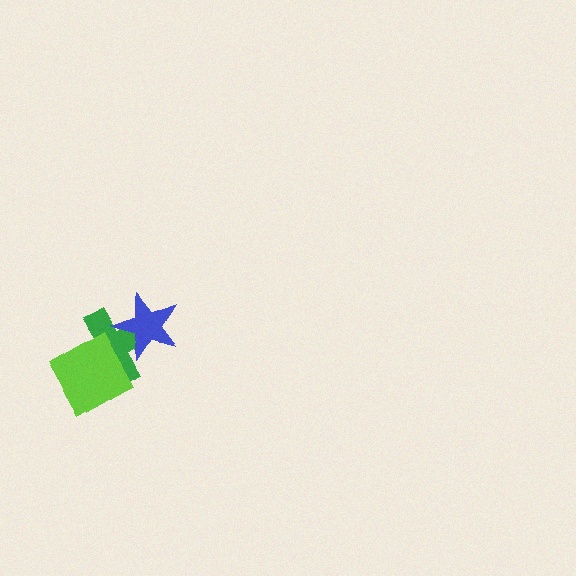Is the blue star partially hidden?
No, no other shape covers it.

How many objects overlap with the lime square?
1 object overlaps with the lime square.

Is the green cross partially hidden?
Yes, it is partially covered by another shape.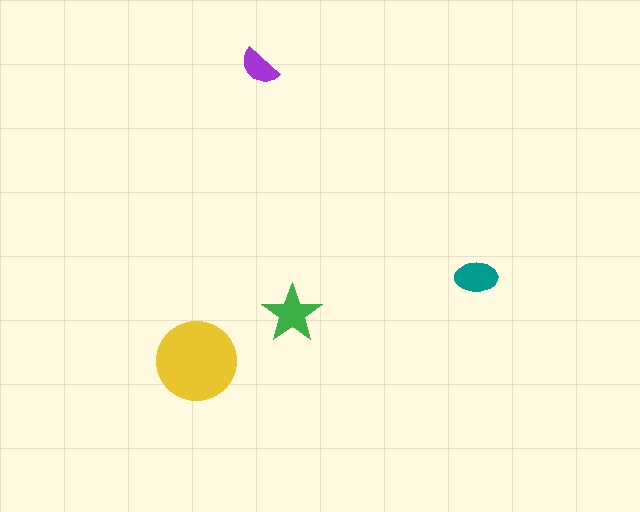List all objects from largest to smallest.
The yellow circle, the green star, the teal ellipse, the purple semicircle.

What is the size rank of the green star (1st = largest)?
2nd.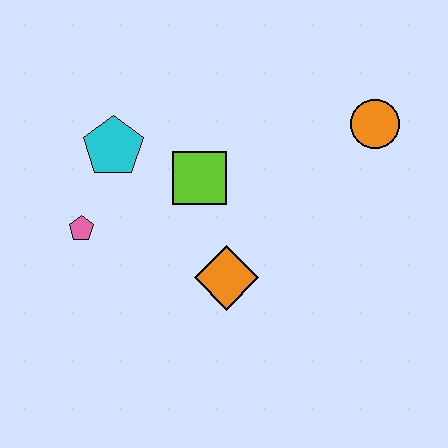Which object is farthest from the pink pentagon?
The orange circle is farthest from the pink pentagon.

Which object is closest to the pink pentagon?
The cyan pentagon is closest to the pink pentagon.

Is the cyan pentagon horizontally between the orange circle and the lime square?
No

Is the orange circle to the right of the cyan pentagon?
Yes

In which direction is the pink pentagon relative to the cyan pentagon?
The pink pentagon is below the cyan pentagon.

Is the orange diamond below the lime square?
Yes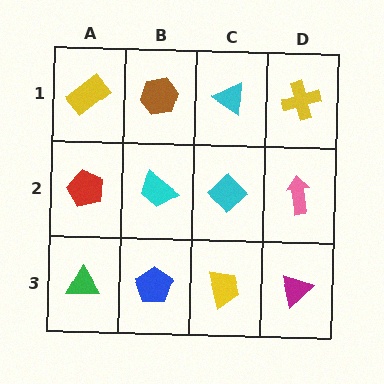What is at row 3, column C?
A yellow trapezoid.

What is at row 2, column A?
A red pentagon.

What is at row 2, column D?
A pink arrow.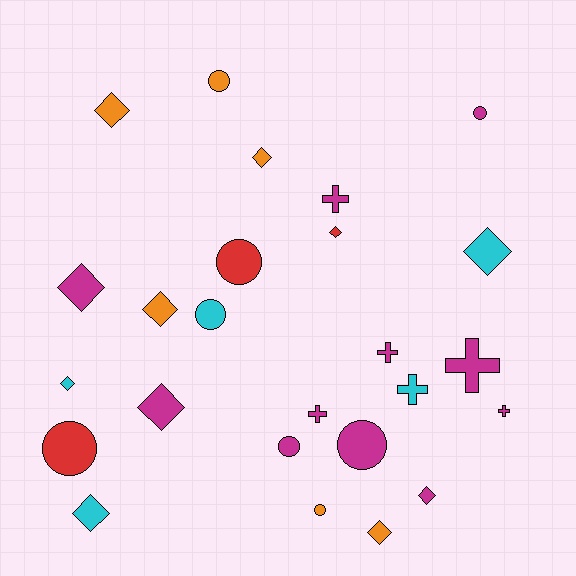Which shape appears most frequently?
Diamond, with 11 objects.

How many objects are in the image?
There are 25 objects.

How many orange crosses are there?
There are no orange crosses.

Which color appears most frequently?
Magenta, with 11 objects.